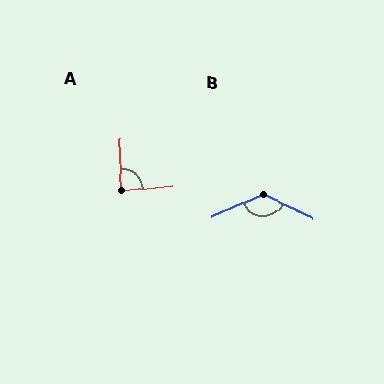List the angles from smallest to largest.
A (87°), B (132°).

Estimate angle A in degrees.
Approximately 87 degrees.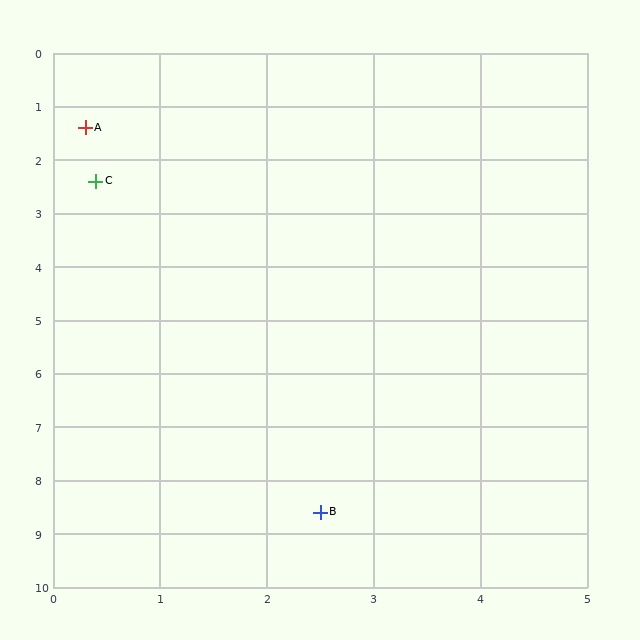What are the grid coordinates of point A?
Point A is at approximately (0.3, 1.4).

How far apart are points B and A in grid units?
Points B and A are about 7.5 grid units apart.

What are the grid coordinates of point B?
Point B is at approximately (2.5, 8.6).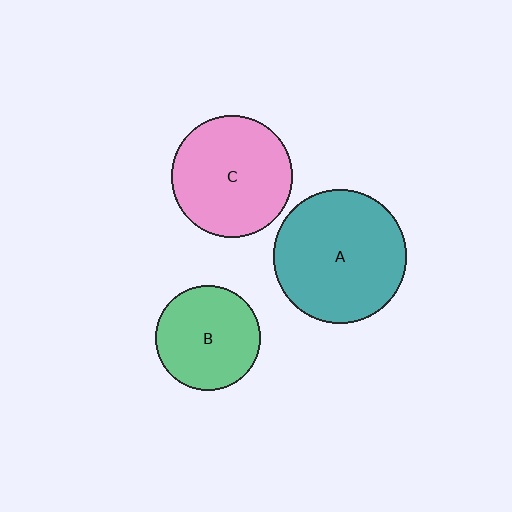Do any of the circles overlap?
No, none of the circles overlap.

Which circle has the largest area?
Circle A (teal).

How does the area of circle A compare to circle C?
Approximately 1.2 times.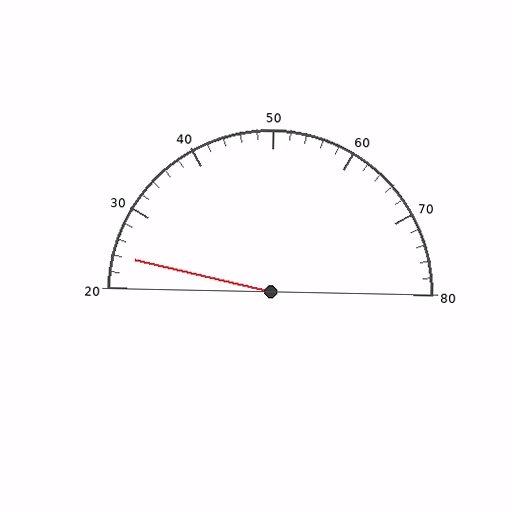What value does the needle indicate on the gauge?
The needle indicates approximately 24.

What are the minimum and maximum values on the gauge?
The gauge ranges from 20 to 80.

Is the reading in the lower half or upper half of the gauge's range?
The reading is in the lower half of the range (20 to 80).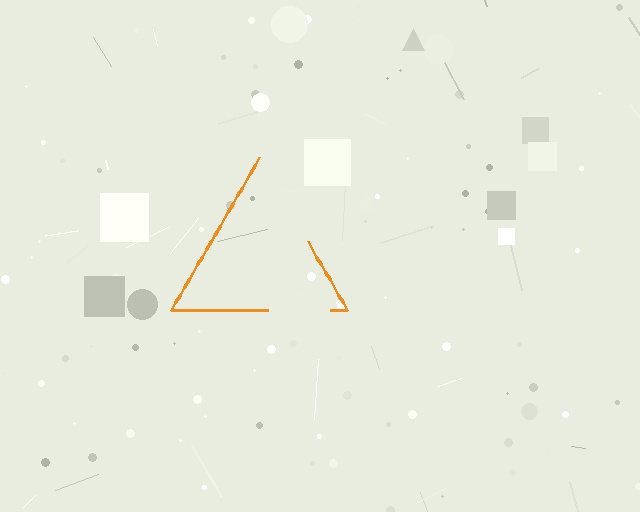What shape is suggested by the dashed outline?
The dashed outline suggests a triangle.